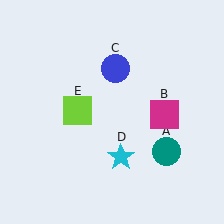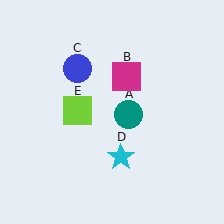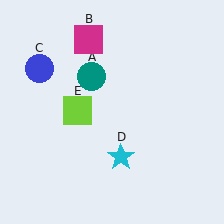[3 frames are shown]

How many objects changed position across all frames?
3 objects changed position: teal circle (object A), magenta square (object B), blue circle (object C).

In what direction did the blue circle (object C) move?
The blue circle (object C) moved left.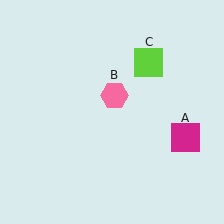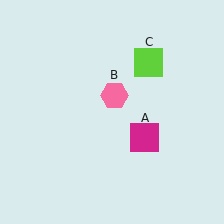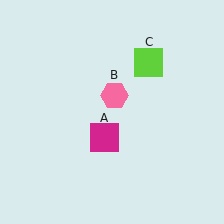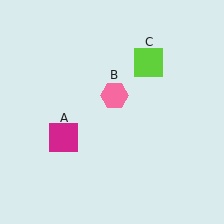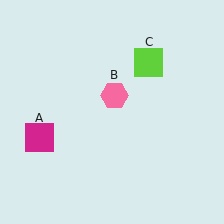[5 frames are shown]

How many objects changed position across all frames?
1 object changed position: magenta square (object A).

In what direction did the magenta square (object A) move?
The magenta square (object A) moved left.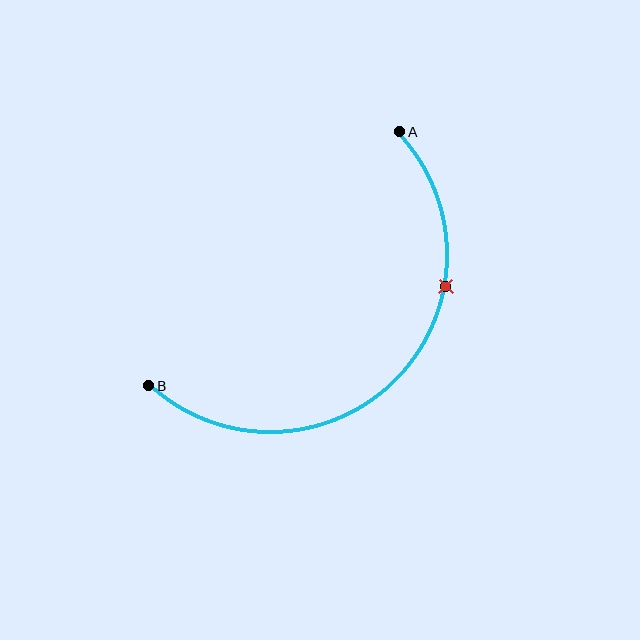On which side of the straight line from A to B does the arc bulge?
The arc bulges below and to the right of the straight line connecting A and B.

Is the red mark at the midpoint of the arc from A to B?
No. The red mark lies on the arc but is closer to endpoint A. The arc midpoint would be at the point on the curve equidistant along the arc from both A and B.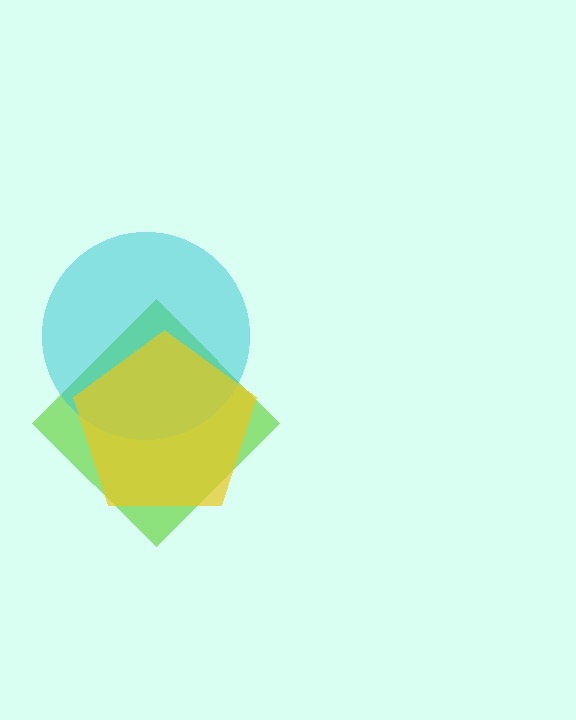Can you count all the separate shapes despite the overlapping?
Yes, there are 3 separate shapes.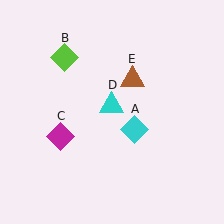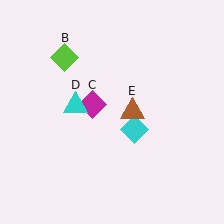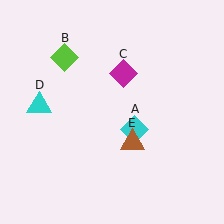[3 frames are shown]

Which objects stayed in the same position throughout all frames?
Cyan diamond (object A) and lime diamond (object B) remained stationary.